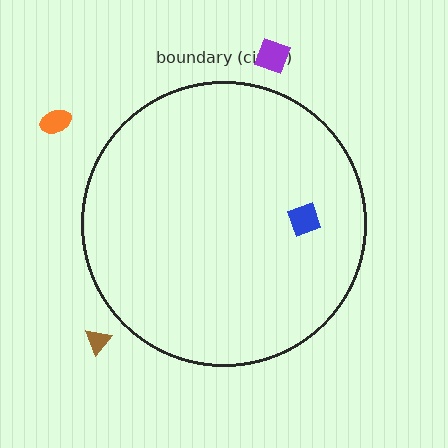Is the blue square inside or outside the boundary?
Inside.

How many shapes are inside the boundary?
1 inside, 3 outside.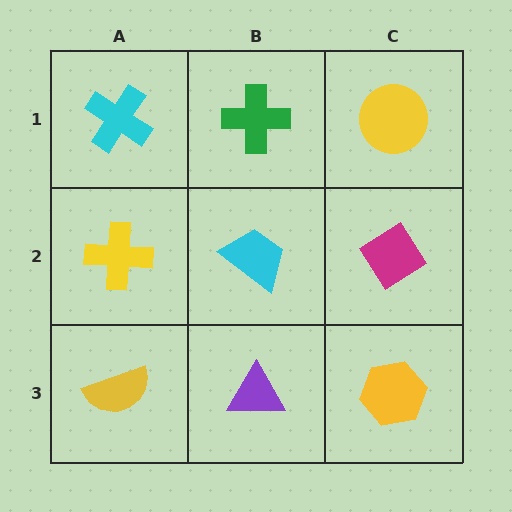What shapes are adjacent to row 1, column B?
A cyan trapezoid (row 2, column B), a cyan cross (row 1, column A), a yellow circle (row 1, column C).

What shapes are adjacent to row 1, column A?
A yellow cross (row 2, column A), a green cross (row 1, column B).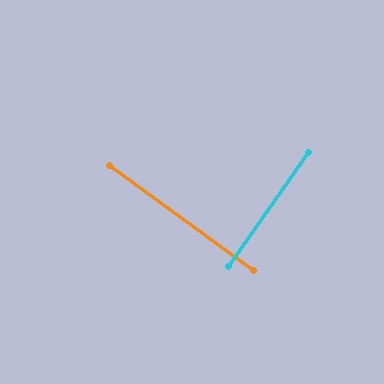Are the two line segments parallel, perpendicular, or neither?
Perpendicular — they meet at approximately 89°.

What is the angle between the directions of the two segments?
Approximately 89 degrees.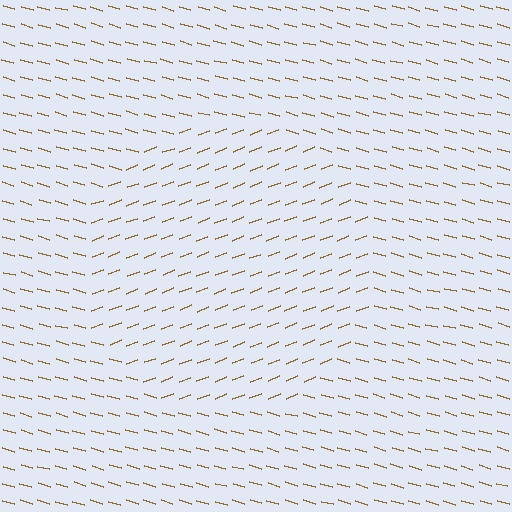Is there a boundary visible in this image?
Yes, there is a texture boundary formed by a change in line orientation.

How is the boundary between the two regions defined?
The boundary is defined purely by a change in line orientation (approximately 36 degrees difference). All lines are the same color and thickness.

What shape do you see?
I see a circle.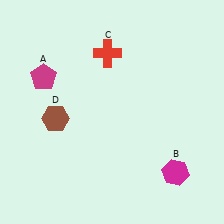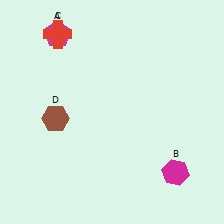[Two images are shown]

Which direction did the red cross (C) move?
The red cross (C) moved left.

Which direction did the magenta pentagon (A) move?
The magenta pentagon (A) moved up.